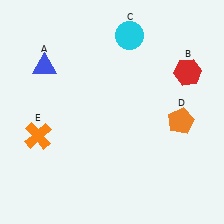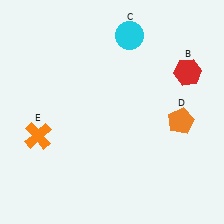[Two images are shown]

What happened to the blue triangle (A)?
The blue triangle (A) was removed in Image 2. It was in the top-left area of Image 1.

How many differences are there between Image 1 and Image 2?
There is 1 difference between the two images.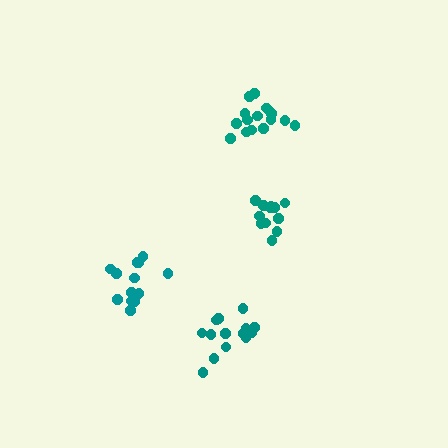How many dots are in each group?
Group 1: 14 dots, Group 2: 12 dots, Group 3: 16 dots, Group 4: 13 dots (55 total).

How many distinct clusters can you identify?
There are 4 distinct clusters.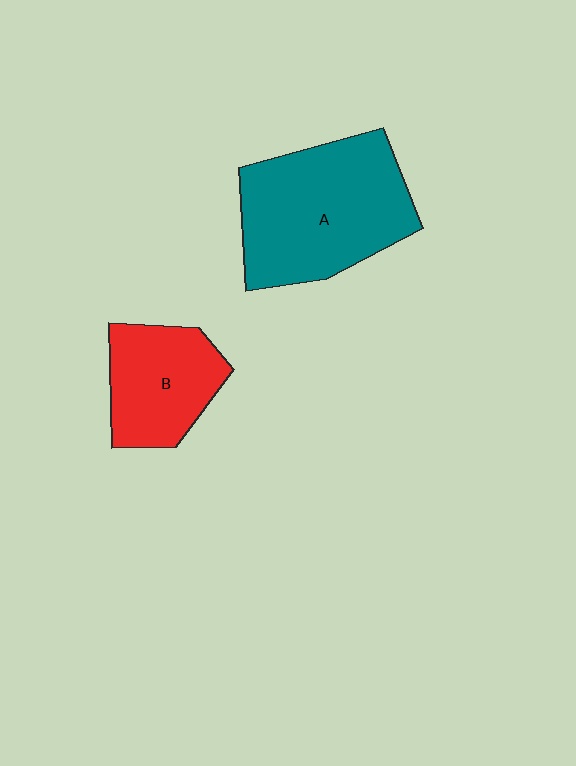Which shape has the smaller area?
Shape B (red).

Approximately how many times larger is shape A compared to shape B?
Approximately 1.7 times.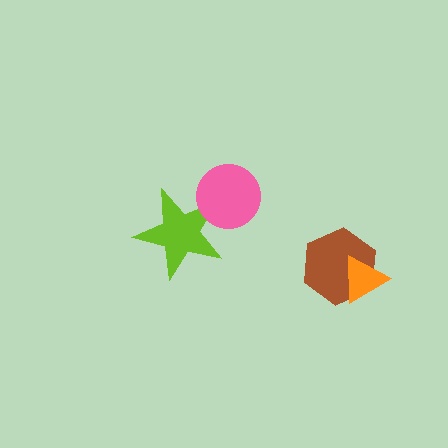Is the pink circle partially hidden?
No, no other shape covers it.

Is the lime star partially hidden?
Yes, it is partially covered by another shape.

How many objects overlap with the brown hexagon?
1 object overlaps with the brown hexagon.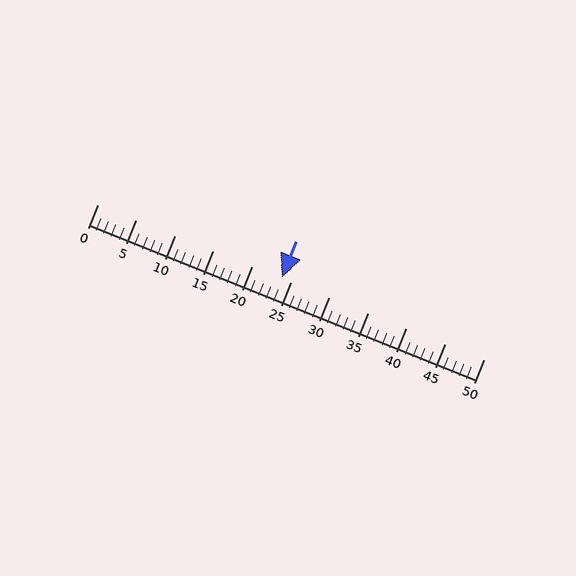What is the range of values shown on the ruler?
The ruler shows values from 0 to 50.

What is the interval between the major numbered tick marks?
The major tick marks are spaced 5 units apart.